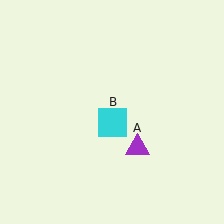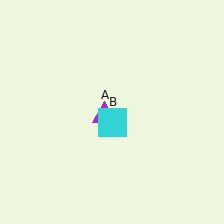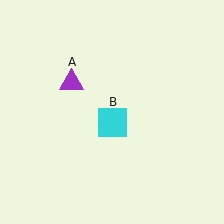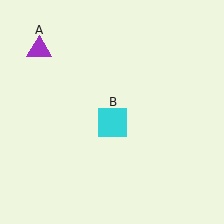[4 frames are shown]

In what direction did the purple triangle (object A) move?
The purple triangle (object A) moved up and to the left.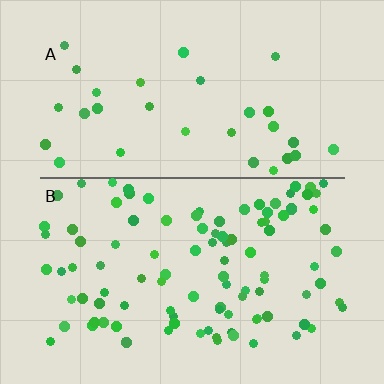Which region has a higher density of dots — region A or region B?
B (the bottom).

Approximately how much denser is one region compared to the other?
Approximately 3.2× — region B over region A.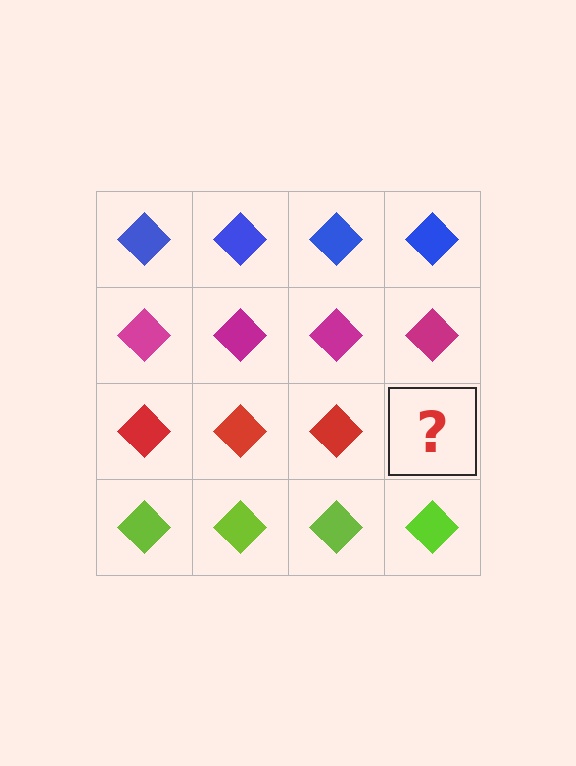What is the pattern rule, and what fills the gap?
The rule is that each row has a consistent color. The gap should be filled with a red diamond.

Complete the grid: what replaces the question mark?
The question mark should be replaced with a red diamond.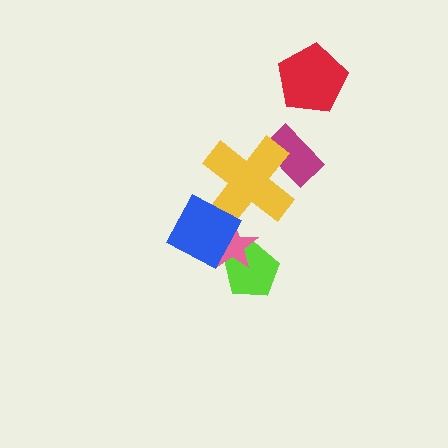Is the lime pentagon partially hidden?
Yes, it is partially covered by another shape.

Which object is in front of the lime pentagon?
The pink star is in front of the lime pentagon.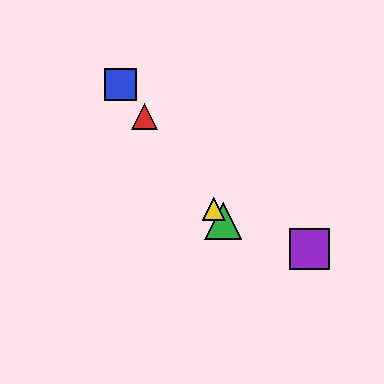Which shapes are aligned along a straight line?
The red triangle, the blue square, the green triangle, the yellow triangle are aligned along a straight line.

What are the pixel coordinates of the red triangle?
The red triangle is at (144, 116).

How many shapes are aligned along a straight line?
4 shapes (the red triangle, the blue square, the green triangle, the yellow triangle) are aligned along a straight line.